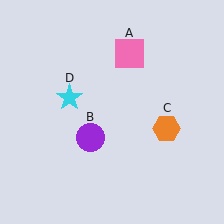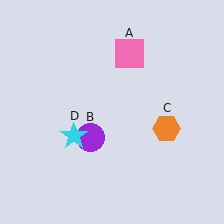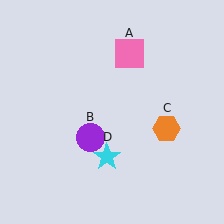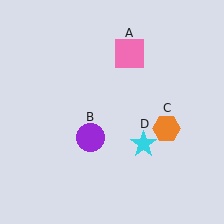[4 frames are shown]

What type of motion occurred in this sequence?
The cyan star (object D) rotated counterclockwise around the center of the scene.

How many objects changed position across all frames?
1 object changed position: cyan star (object D).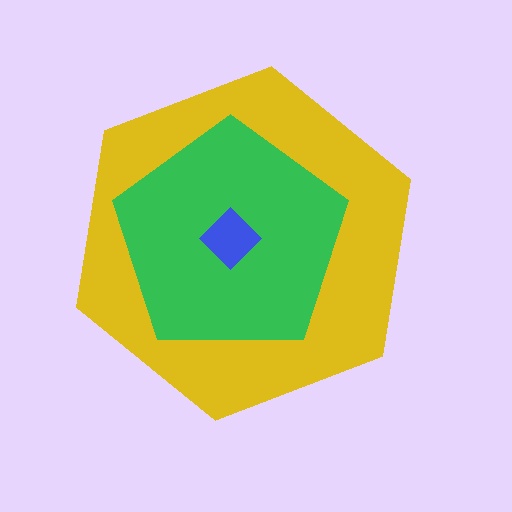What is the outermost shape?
The yellow hexagon.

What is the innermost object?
The blue diamond.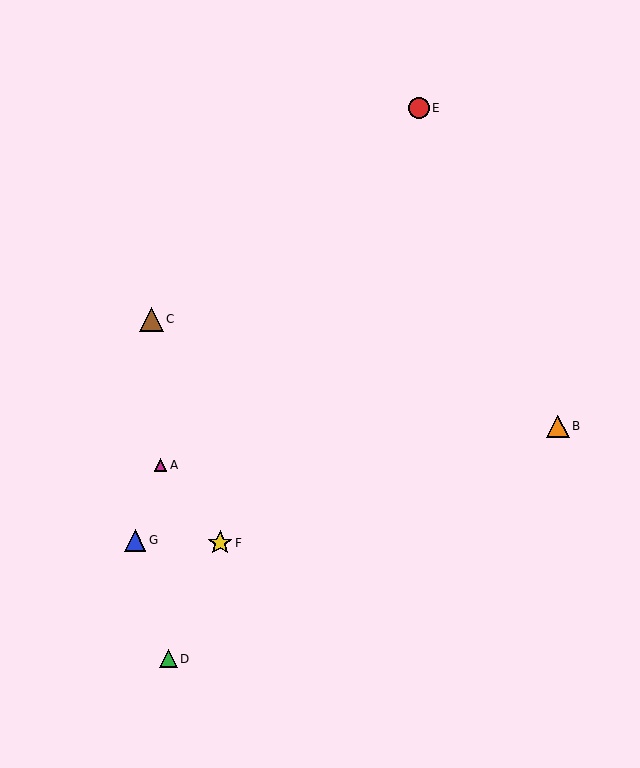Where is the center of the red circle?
The center of the red circle is at (419, 108).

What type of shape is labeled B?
Shape B is an orange triangle.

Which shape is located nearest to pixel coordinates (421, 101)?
The red circle (labeled E) at (419, 108) is nearest to that location.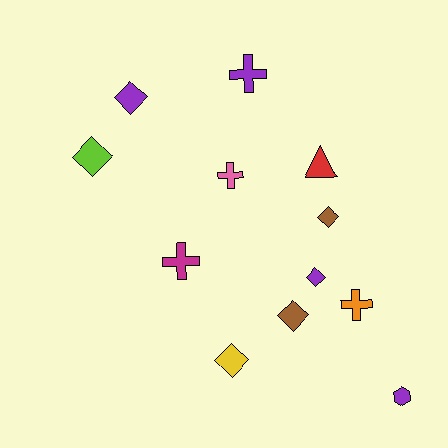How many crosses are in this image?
There are 4 crosses.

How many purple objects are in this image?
There are 4 purple objects.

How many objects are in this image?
There are 12 objects.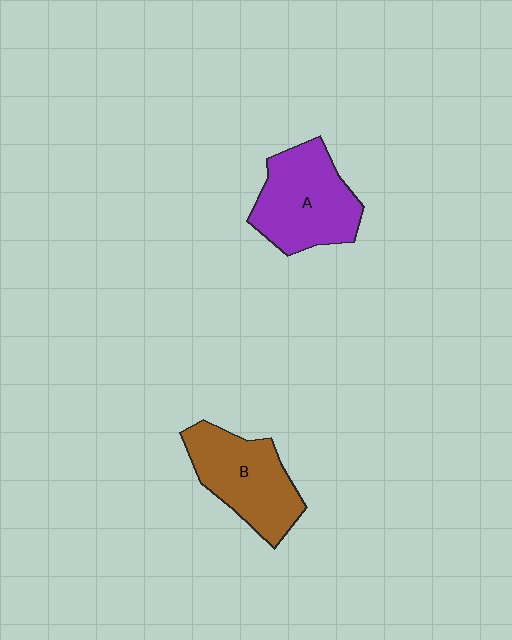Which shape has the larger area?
Shape A (purple).